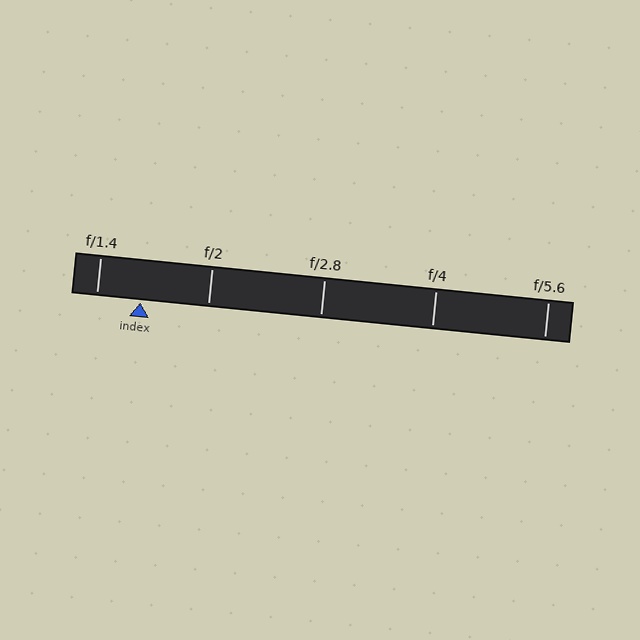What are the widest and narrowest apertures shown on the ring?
The widest aperture shown is f/1.4 and the narrowest is f/5.6.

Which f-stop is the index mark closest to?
The index mark is closest to f/1.4.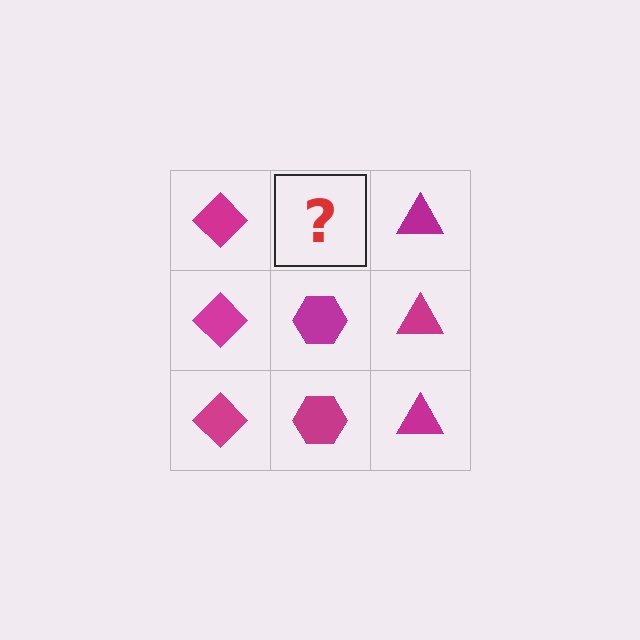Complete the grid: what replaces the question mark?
The question mark should be replaced with a magenta hexagon.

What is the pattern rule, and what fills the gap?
The rule is that each column has a consistent shape. The gap should be filled with a magenta hexagon.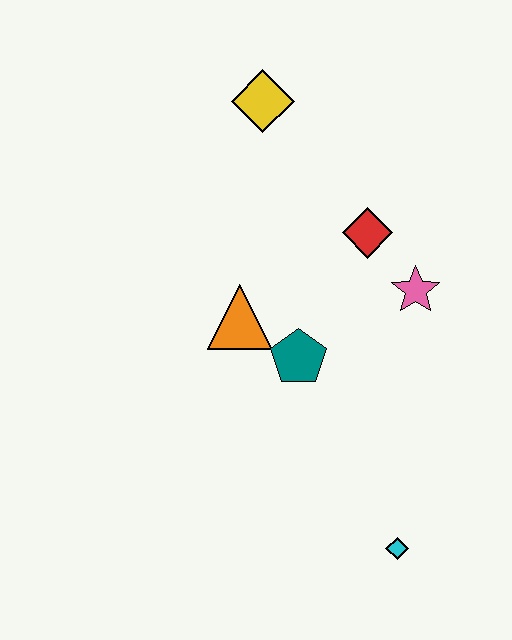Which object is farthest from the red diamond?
The cyan diamond is farthest from the red diamond.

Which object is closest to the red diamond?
The pink star is closest to the red diamond.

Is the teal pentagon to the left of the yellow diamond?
No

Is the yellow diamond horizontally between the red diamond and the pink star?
No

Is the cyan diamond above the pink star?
No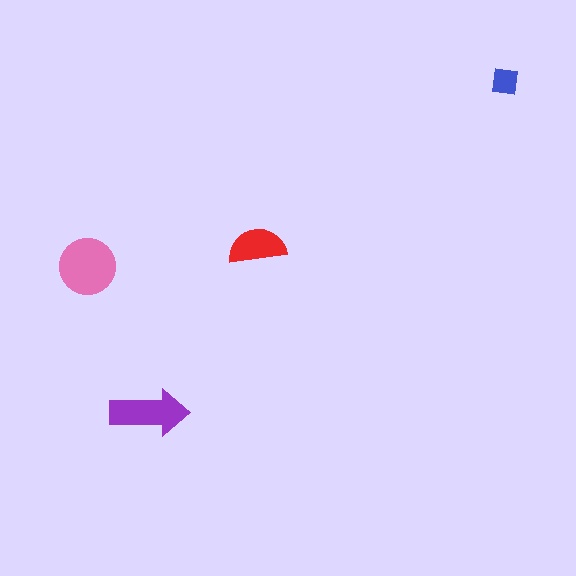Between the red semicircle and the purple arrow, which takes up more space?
The purple arrow.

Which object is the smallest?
The blue square.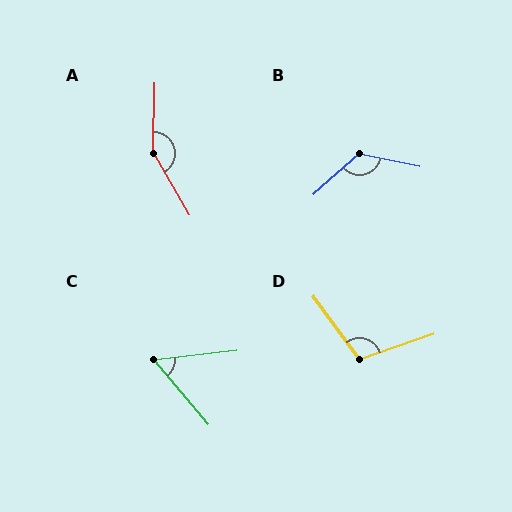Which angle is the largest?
A, at approximately 148 degrees.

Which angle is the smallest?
C, at approximately 56 degrees.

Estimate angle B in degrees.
Approximately 127 degrees.